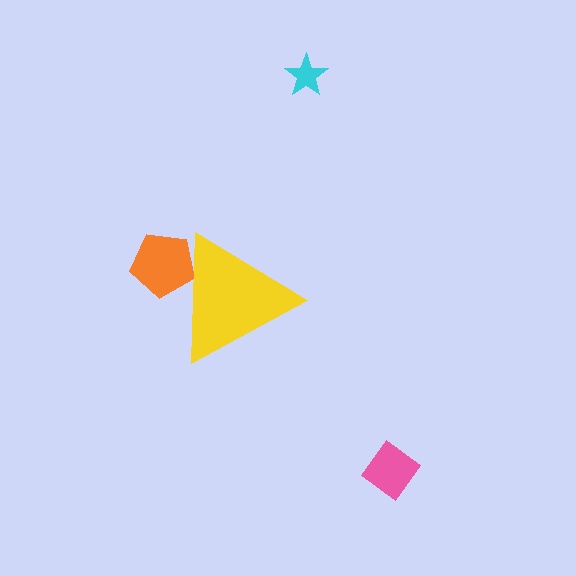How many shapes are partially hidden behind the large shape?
2 shapes are partially hidden.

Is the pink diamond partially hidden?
No, the pink diamond is fully visible.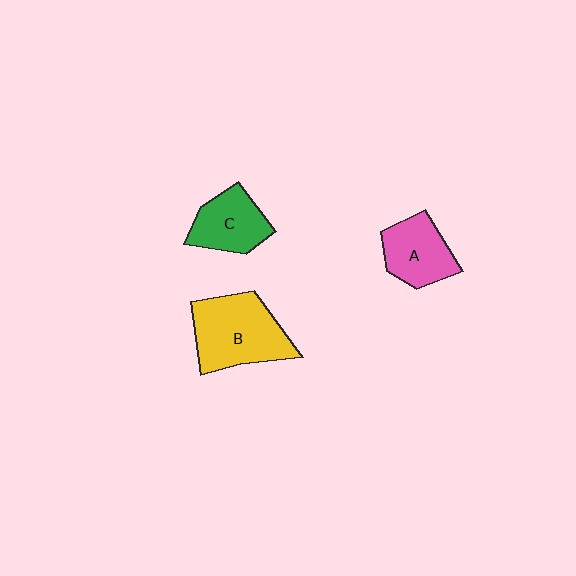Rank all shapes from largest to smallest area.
From largest to smallest: B (yellow), A (pink), C (green).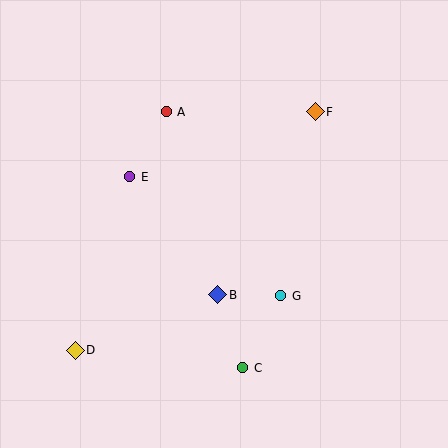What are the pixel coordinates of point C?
Point C is at (243, 368).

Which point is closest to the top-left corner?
Point A is closest to the top-left corner.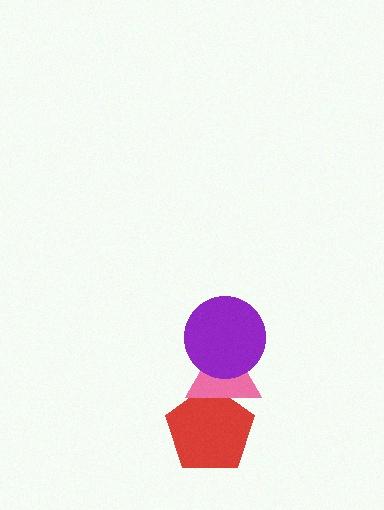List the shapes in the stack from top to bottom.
From top to bottom: the purple circle, the pink triangle, the red pentagon.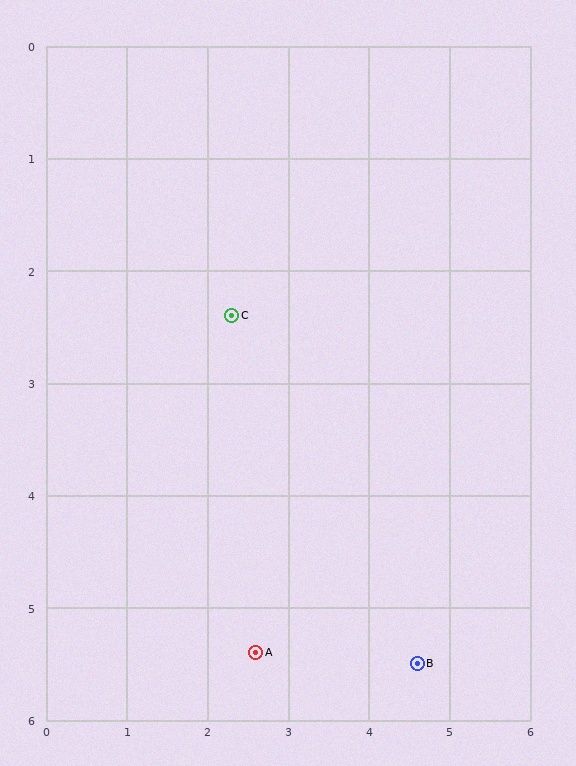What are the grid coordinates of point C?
Point C is at approximately (2.3, 2.4).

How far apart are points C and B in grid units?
Points C and B are about 3.9 grid units apart.